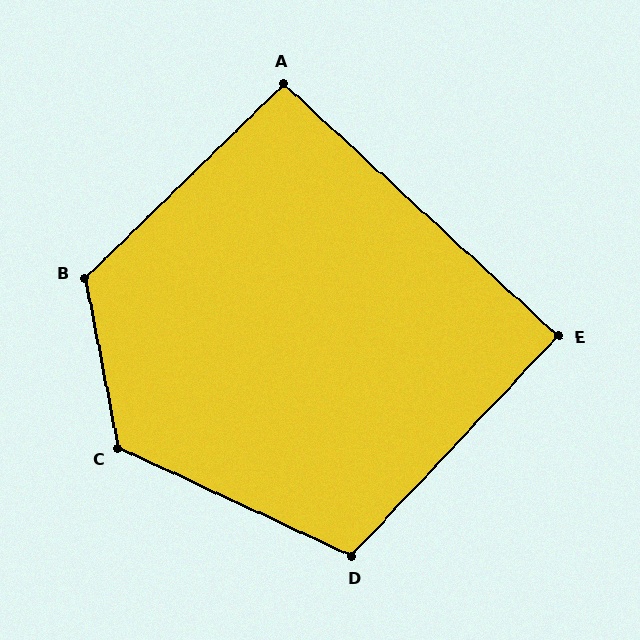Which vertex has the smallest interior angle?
E, at approximately 89 degrees.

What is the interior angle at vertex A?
Approximately 93 degrees (approximately right).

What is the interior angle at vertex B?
Approximately 123 degrees (obtuse).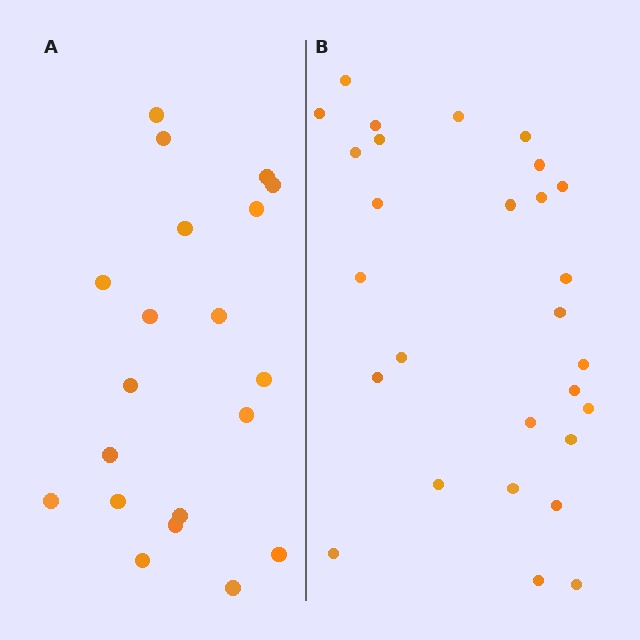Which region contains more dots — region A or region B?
Region B (the right region) has more dots.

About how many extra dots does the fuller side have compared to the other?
Region B has roughly 8 or so more dots than region A.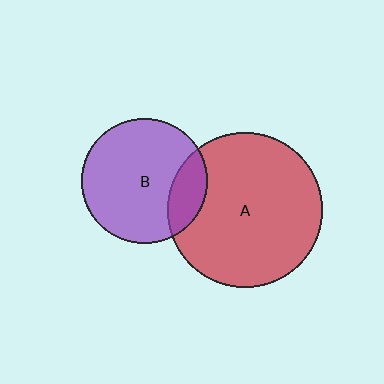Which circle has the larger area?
Circle A (red).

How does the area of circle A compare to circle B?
Approximately 1.5 times.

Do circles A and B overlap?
Yes.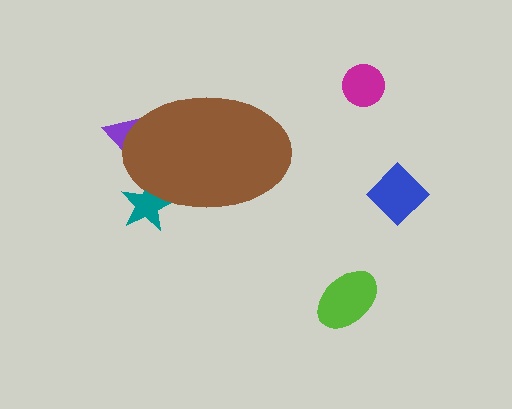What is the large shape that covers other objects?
A brown ellipse.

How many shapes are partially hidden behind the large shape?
2 shapes are partially hidden.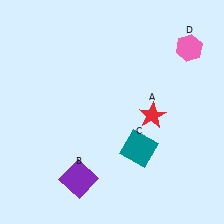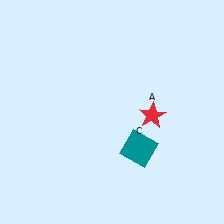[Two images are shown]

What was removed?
The pink hexagon (D), the purple square (B) were removed in Image 2.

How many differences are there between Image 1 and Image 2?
There are 2 differences between the two images.